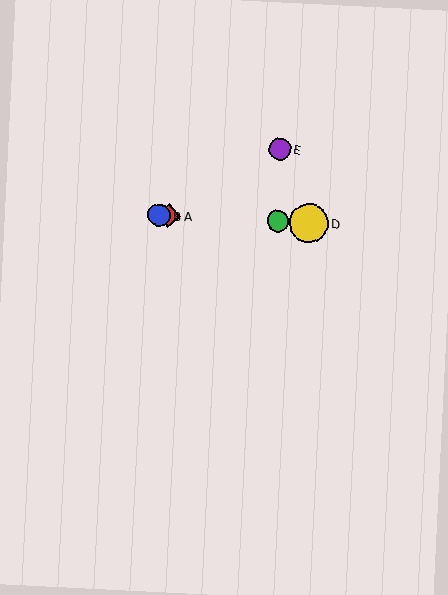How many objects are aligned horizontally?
4 objects (A, B, C, D) are aligned horizontally.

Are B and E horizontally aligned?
No, B is at y≈215 and E is at y≈149.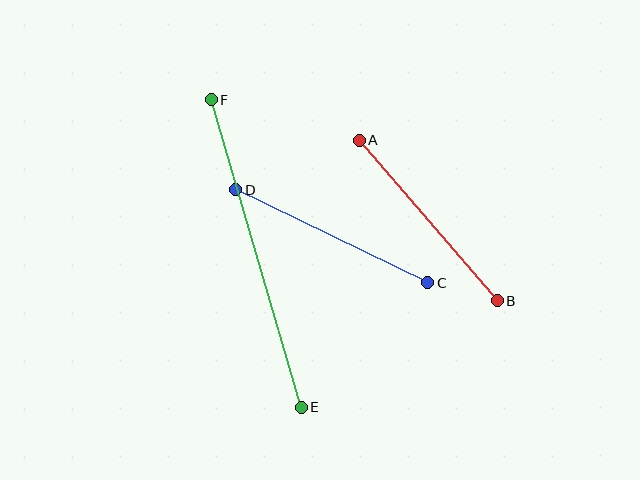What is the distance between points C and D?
The distance is approximately 213 pixels.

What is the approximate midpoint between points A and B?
The midpoint is at approximately (428, 220) pixels.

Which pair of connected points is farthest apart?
Points E and F are farthest apart.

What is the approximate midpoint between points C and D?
The midpoint is at approximately (332, 236) pixels.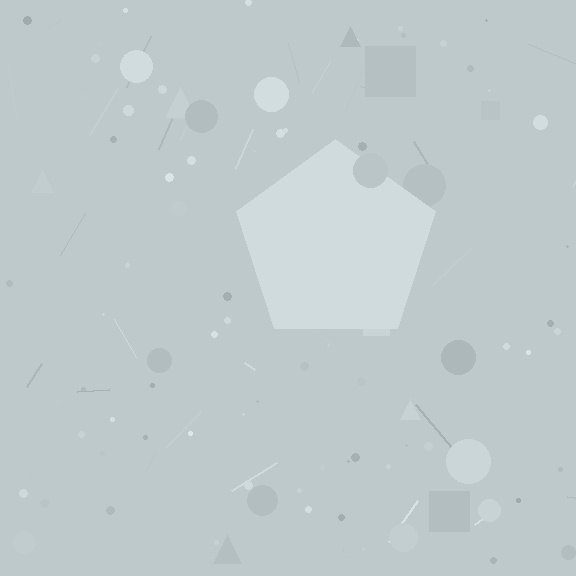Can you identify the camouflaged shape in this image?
The camouflaged shape is a pentagon.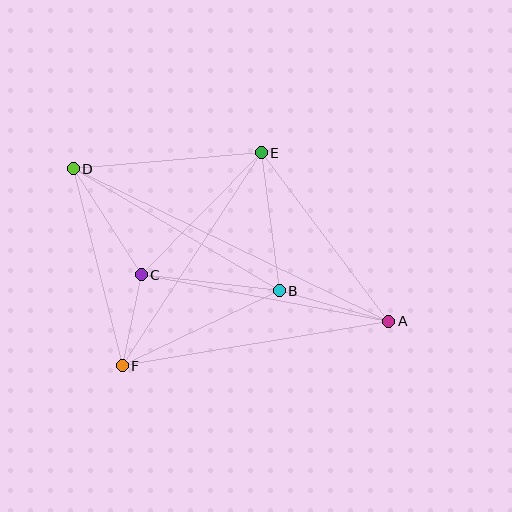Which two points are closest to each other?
Points C and F are closest to each other.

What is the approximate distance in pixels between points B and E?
The distance between B and E is approximately 139 pixels.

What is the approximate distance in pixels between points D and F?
The distance between D and F is approximately 203 pixels.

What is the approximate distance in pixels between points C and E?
The distance between C and E is approximately 171 pixels.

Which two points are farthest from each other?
Points A and D are farthest from each other.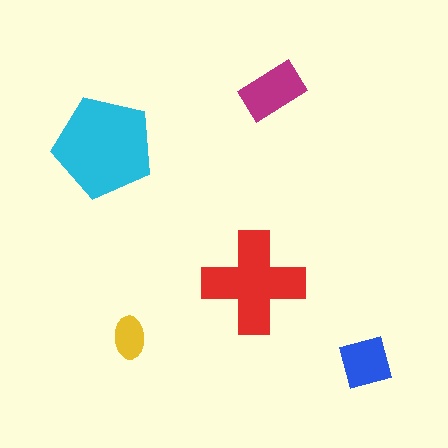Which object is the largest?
The cyan pentagon.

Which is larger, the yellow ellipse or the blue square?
The blue square.